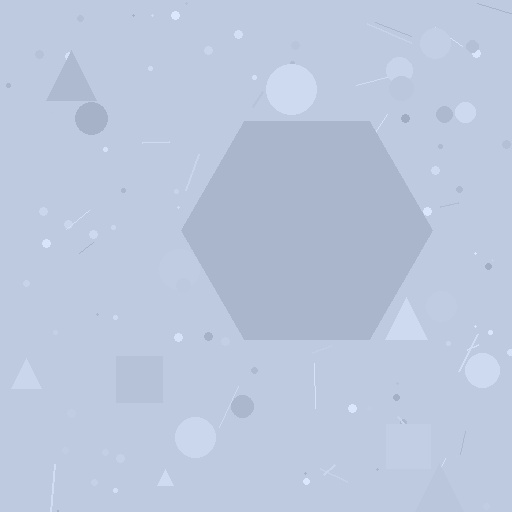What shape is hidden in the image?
A hexagon is hidden in the image.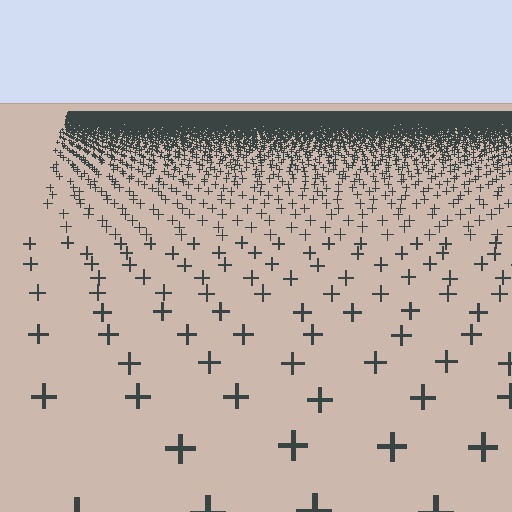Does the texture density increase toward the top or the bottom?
Density increases toward the top.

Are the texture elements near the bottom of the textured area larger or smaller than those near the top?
Larger. Near the bottom, elements are closer to the viewer and appear at a bigger on-screen size.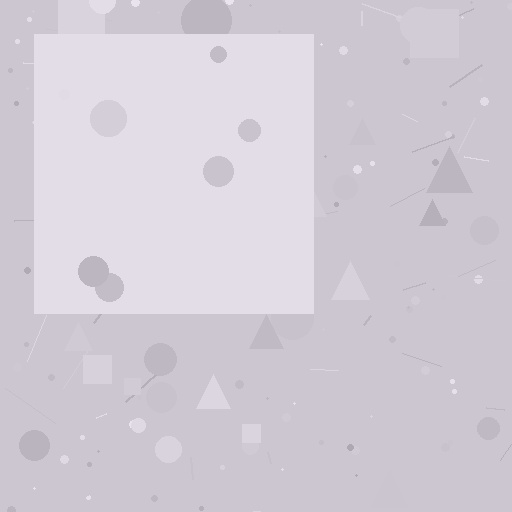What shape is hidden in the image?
A square is hidden in the image.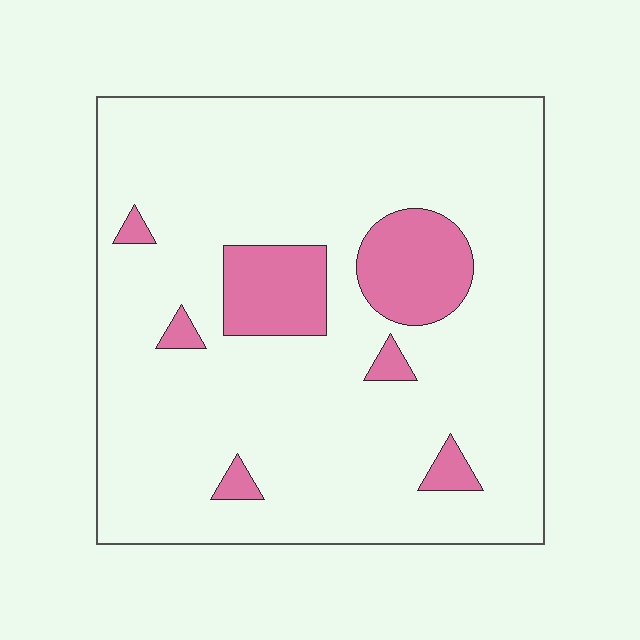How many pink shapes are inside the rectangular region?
7.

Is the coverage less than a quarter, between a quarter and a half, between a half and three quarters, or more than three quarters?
Less than a quarter.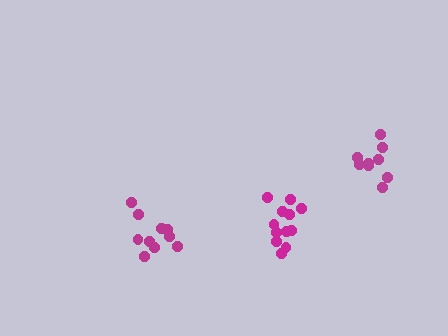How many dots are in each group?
Group 1: 12 dots, Group 2: 10 dots, Group 3: 9 dots (31 total).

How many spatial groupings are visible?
There are 3 spatial groupings.